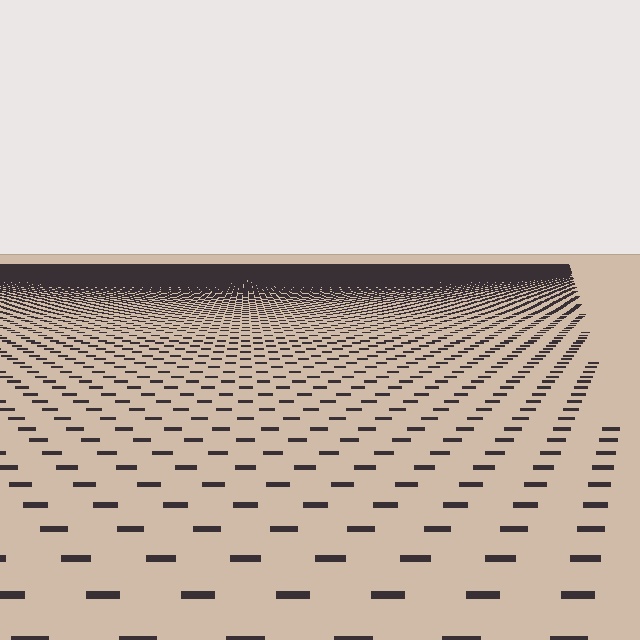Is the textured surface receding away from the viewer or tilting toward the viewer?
The surface is receding away from the viewer. Texture elements get smaller and denser toward the top.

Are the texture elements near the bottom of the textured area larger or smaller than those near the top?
Larger. Near the bottom, elements are closer to the viewer and appear at a bigger on-screen size.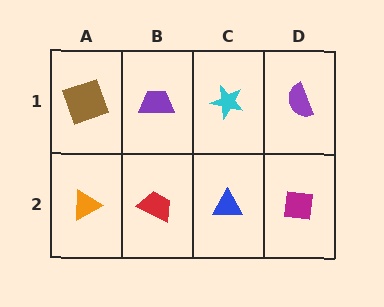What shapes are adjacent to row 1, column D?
A magenta square (row 2, column D), a cyan star (row 1, column C).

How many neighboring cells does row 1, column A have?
2.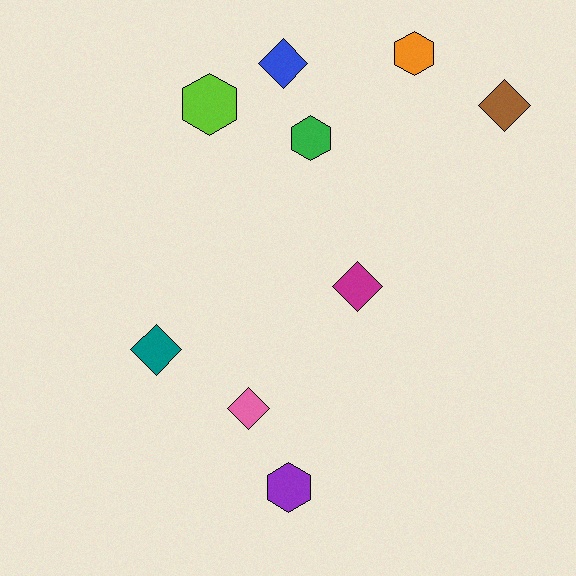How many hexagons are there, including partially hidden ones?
There are 4 hexagons.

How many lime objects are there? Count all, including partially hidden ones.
There is 1 lime object.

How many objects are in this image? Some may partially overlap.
There are 9 objects.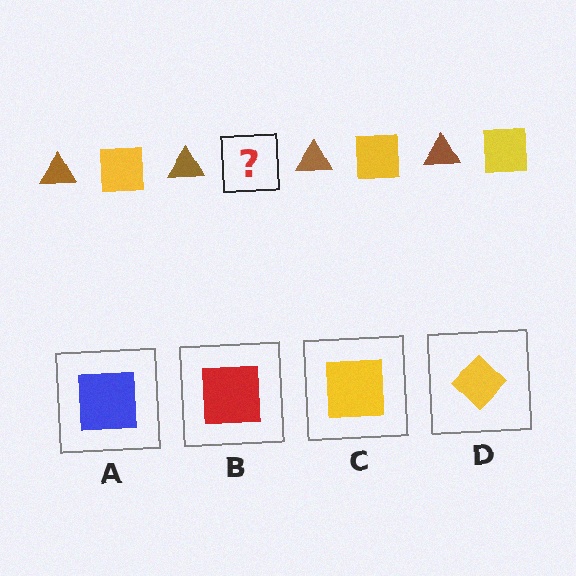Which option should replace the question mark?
Option C.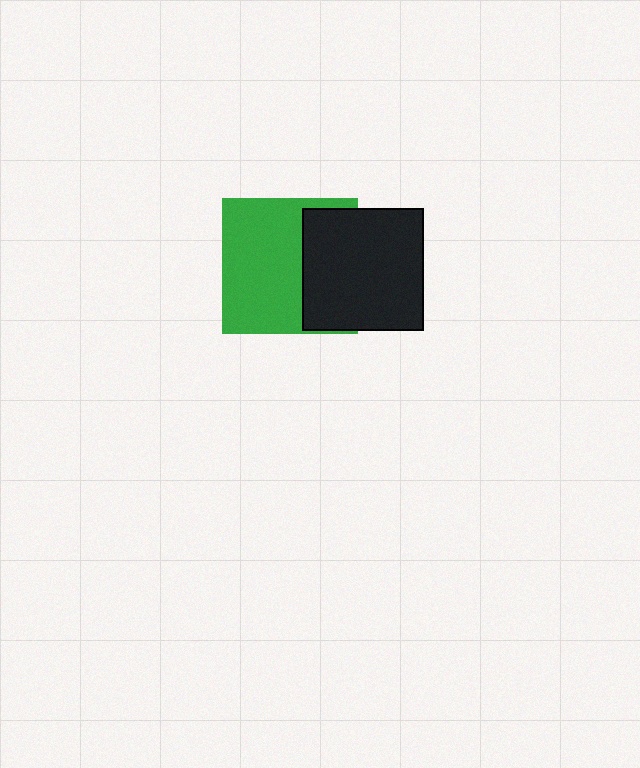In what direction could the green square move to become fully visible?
The green square could move left. That would shift it out from behind the black square entirely.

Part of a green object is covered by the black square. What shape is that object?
It is a square.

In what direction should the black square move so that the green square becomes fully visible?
The black square should move right. That is the shortest direction to clear the overlap and leave the green square fully visible.